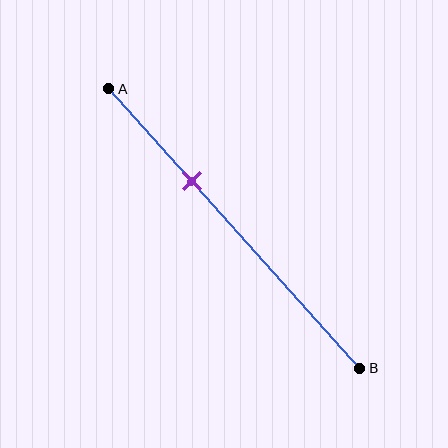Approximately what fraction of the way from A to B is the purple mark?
The purple mark is approximately 35% of the way from A to B.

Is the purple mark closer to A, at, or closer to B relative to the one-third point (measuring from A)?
The purple mark is approximately at the one-third point of segment AB.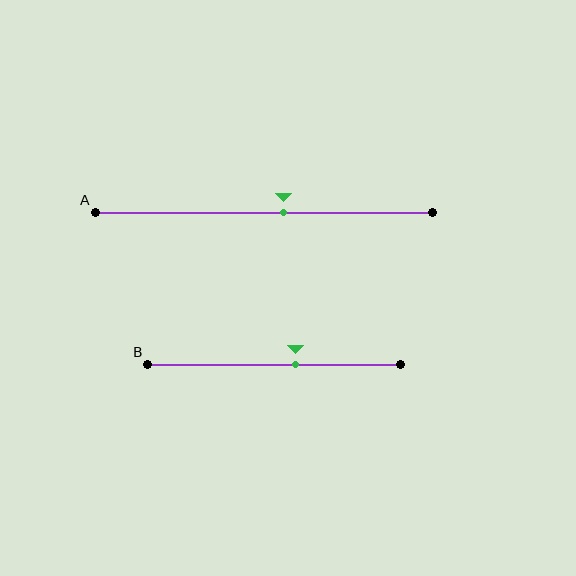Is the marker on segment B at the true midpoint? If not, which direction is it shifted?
No, the marker on segment B is shifted to the right by about 9% of the segment length.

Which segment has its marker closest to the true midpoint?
Segment A has its marker closest to the true midpoint.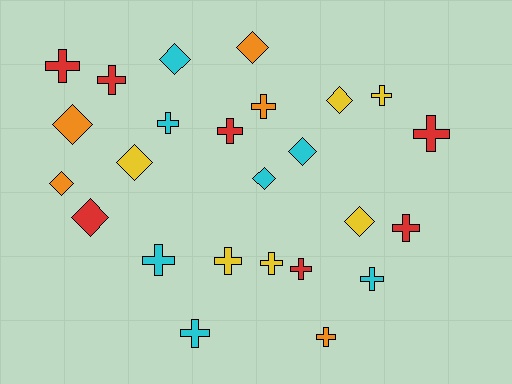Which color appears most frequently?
Red, with 7 objects.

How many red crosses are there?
There are 6 red crosses.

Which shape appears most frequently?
Cross, with 15 objects.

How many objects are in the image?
There are 25 objects.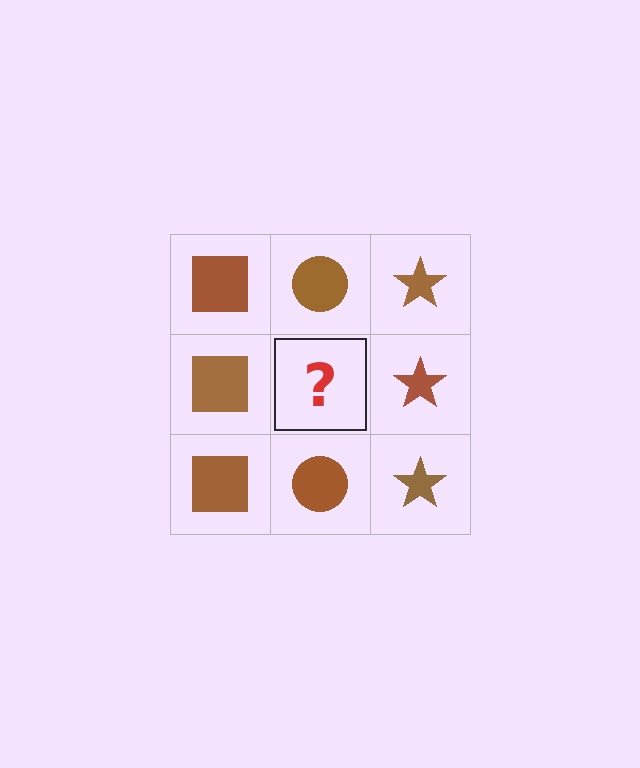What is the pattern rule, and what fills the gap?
The rule is that each column has a consistent shape. The gap should be filled with a brown circle.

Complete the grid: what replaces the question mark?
The question mark should be replaced with a brown circle.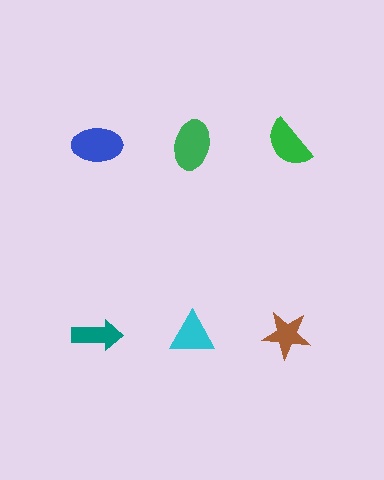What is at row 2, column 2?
A cyan triangle.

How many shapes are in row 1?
3 shapes.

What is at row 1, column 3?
A green semicircle.